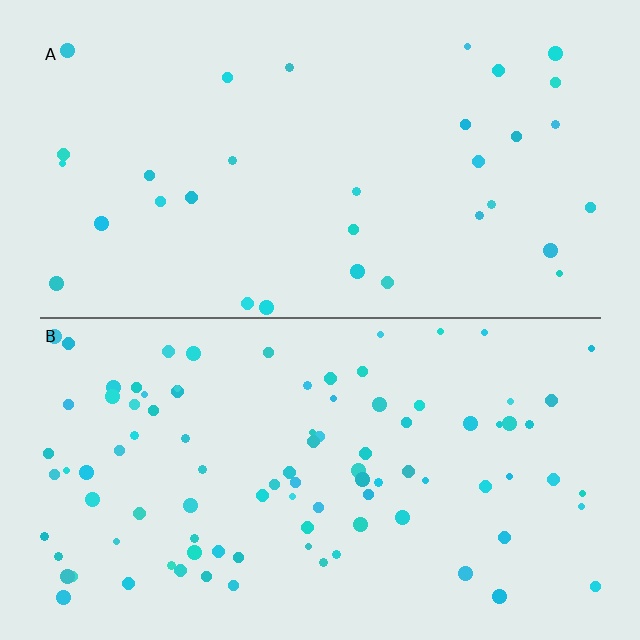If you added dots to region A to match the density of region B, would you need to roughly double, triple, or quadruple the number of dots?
Approximately triple.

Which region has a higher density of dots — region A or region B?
B (the bottom).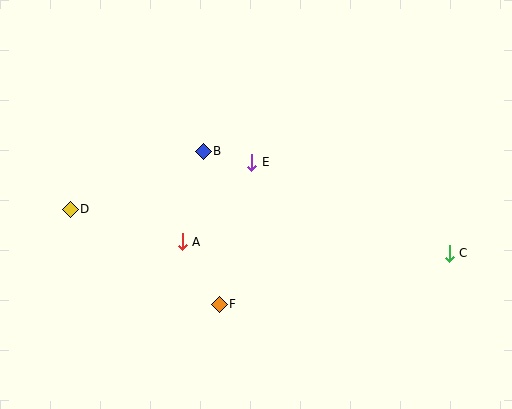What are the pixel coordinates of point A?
Point A is at (182, 242).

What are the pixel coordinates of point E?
Point E is at (252, 162).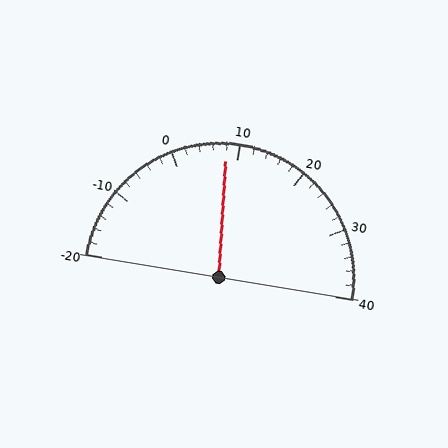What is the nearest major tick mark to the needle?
The nearest major tick mark is 10.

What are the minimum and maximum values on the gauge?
The gauge ranges from -20 to 40.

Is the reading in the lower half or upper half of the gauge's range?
The reading is in the lower half of the range (-20 to 40).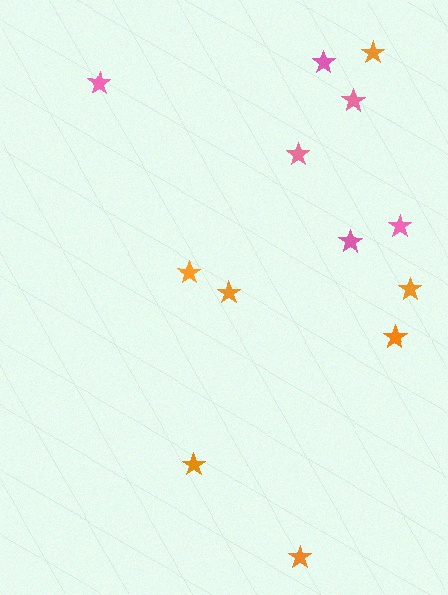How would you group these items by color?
There are 2 groups: one group of orange stars (7) and one group of pink stars (6).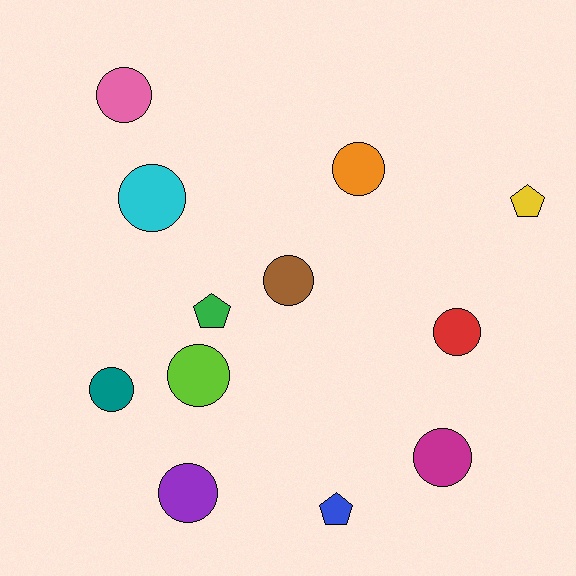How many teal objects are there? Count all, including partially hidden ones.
There is 1 teal object.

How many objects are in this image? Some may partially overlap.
There are 12 objects.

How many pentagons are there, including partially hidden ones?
There are 3 pentagons.